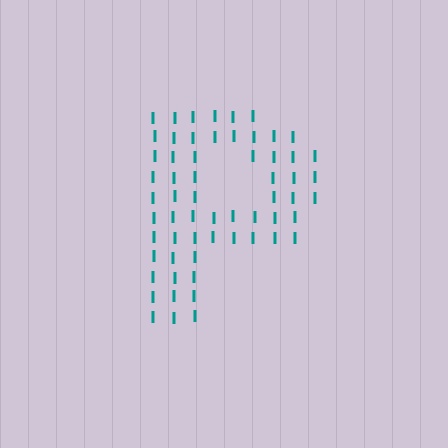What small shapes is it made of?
It is made of small letter I's.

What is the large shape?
The large shape is the letter P.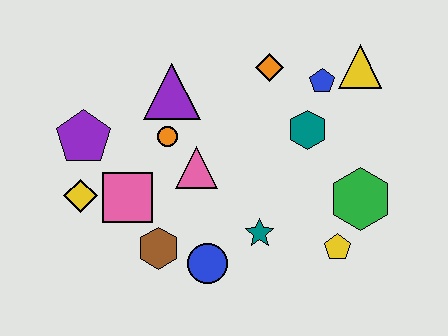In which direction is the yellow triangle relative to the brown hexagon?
The yellow triangle is to the right of the brown hexagon.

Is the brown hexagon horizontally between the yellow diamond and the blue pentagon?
Yes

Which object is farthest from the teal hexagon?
The yellow diamond is farthest from the teal hexagon.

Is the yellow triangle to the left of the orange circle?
No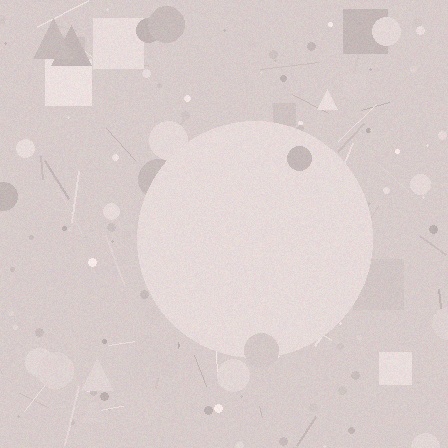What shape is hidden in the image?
A circle is hidden in the image.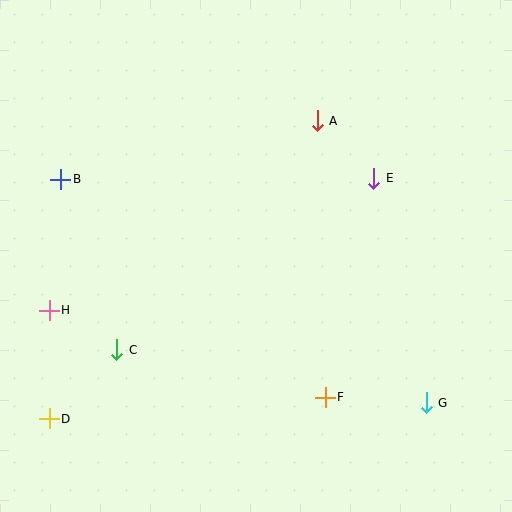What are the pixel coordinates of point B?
Point B is at (61, 179).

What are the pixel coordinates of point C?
Point C is at (117, 350).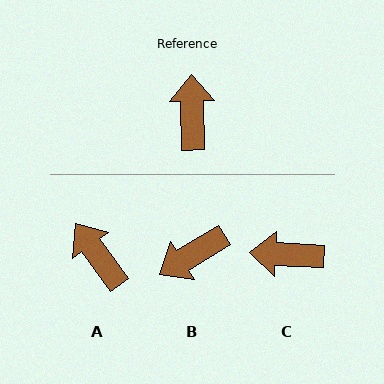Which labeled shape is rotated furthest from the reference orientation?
B, about 121 degrees away.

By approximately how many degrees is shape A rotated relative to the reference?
Approximately 35 degrees counter-clockwise.